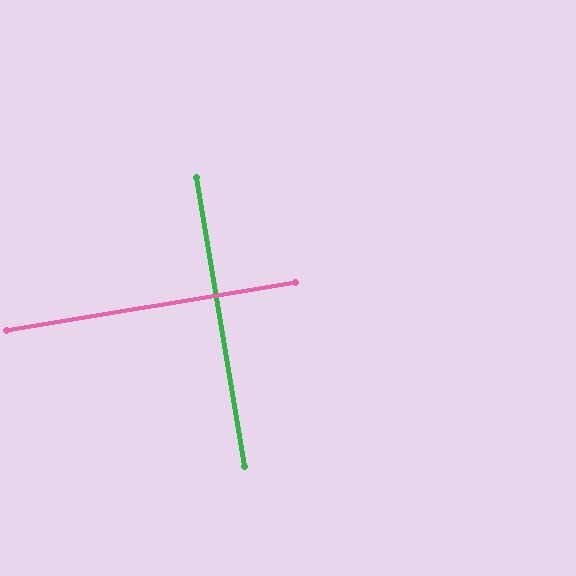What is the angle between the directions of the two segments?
Approximately 90 degrees.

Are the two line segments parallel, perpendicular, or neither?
Perpendicular — they meet at approximately 90°.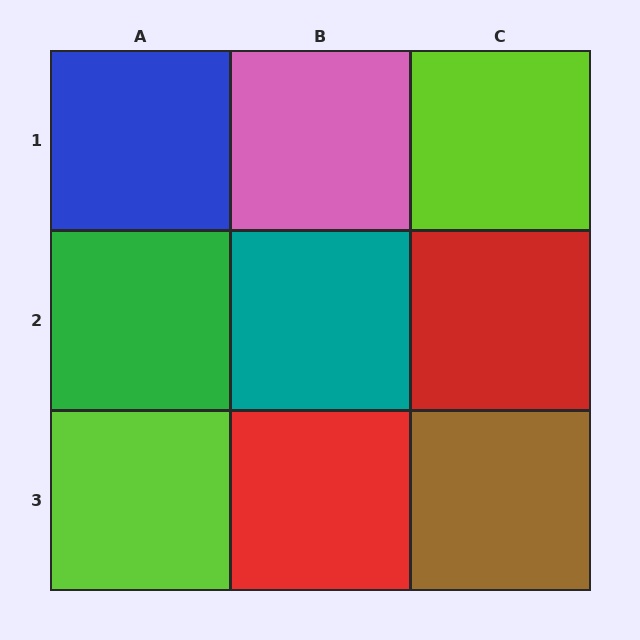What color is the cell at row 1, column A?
Blue.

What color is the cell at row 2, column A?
Green.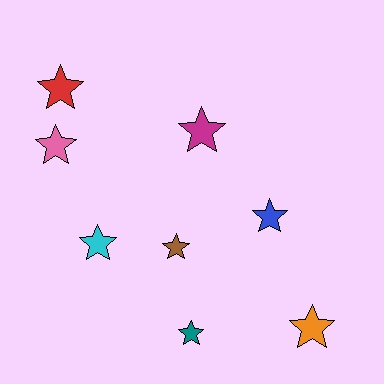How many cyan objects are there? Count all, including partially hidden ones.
There is 1 cyan object.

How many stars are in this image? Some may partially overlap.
There are 8 stars.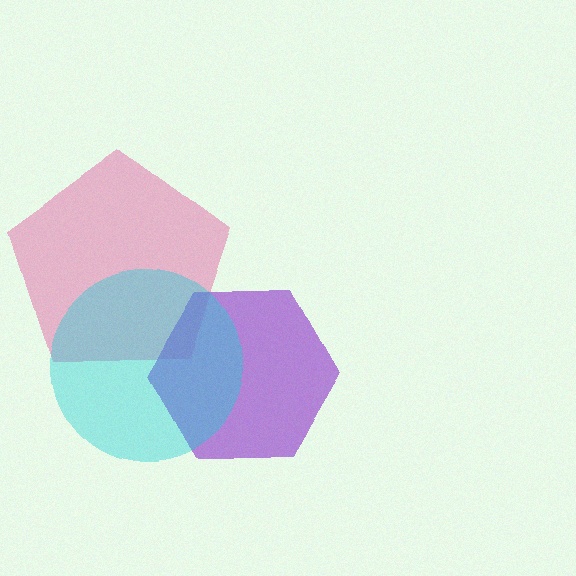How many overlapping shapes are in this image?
There are 3 overlapping shapes in the image.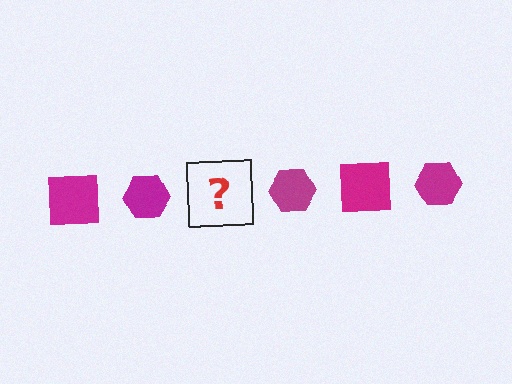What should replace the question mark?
The question mark should be replaced with a magenta square.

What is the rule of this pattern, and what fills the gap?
The rule is that the pattern cycles through square, hexagon shapes in magenta. The gap should be filled with a magenta square.